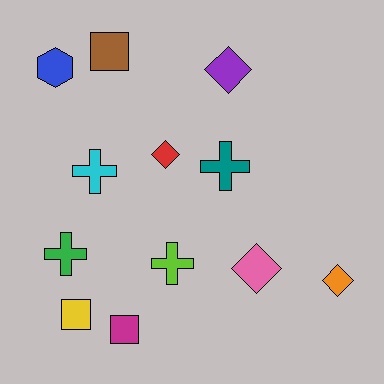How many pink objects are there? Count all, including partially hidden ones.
There is 1 pink object.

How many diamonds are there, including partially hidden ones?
There are 4 diamonds.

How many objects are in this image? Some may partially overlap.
There are 12 objects.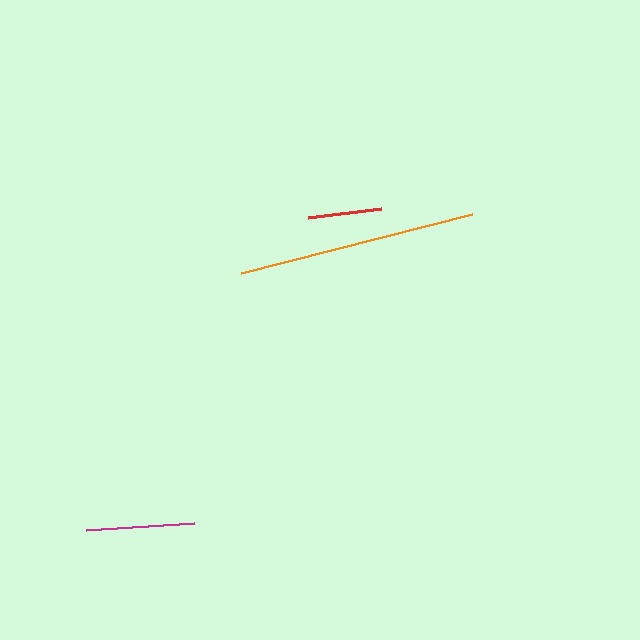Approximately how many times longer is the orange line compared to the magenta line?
The orange line is approximately 2.2 times the length of the magenta line.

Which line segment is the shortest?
The red line is the shortest at approximately 73 pixels.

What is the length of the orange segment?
The orange segment is approximately 238 pixels long.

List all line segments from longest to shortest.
From longest to shortest: orange, magenta, red.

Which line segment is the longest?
The orange line is the longest at approximately 238 pixels.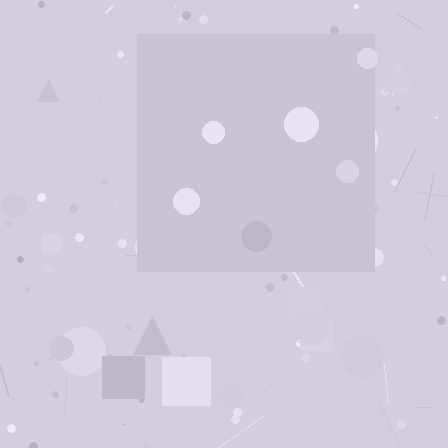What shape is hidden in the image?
A square is hidden in the image.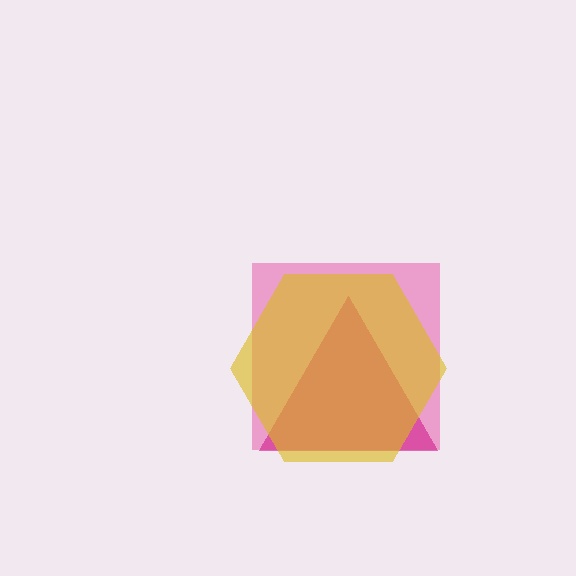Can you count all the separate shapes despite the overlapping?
Yes, there are 3 separate shapes.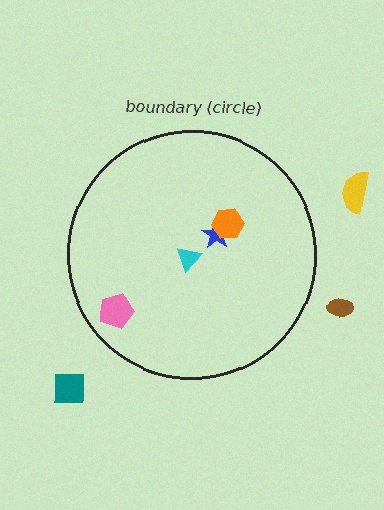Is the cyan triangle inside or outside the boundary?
Inside.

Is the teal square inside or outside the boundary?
Outside.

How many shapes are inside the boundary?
4 inside, 3 outside.